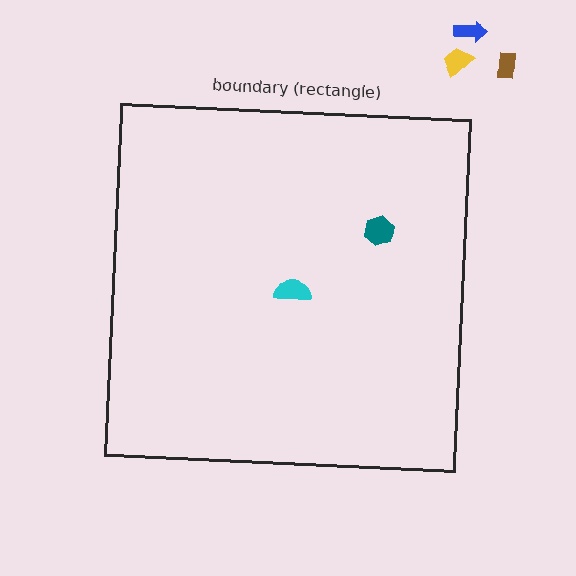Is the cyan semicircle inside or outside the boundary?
Inside.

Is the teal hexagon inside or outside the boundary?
Inside.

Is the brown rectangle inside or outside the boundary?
Outside.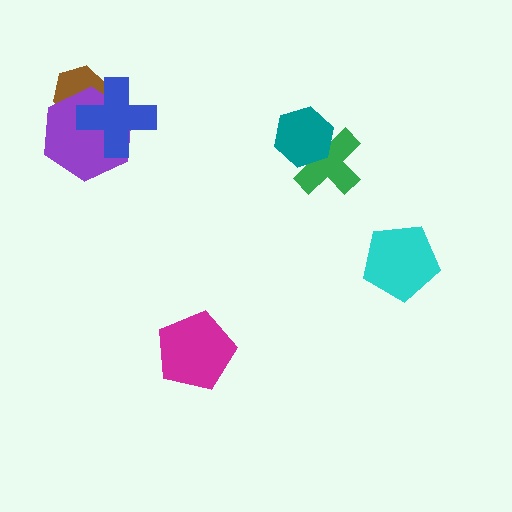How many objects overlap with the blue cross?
2 objects overlap with the blue cross.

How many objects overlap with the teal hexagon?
1 object overlaps with the teal hexagon.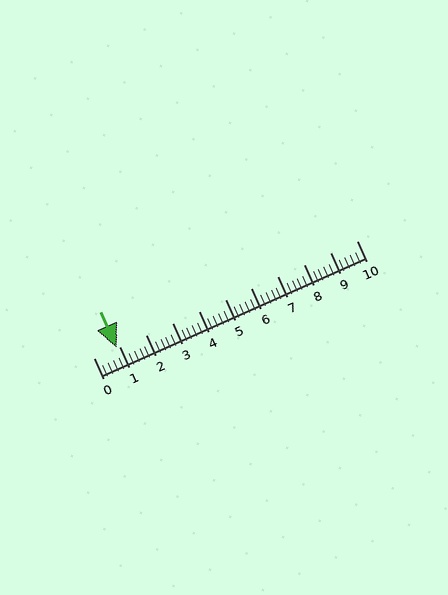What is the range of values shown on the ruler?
The ruler shows values from 0 to 10.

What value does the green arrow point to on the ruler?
The green arrow points to approximately 0.9.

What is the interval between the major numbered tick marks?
The major tick marks are spaced 1 units apart.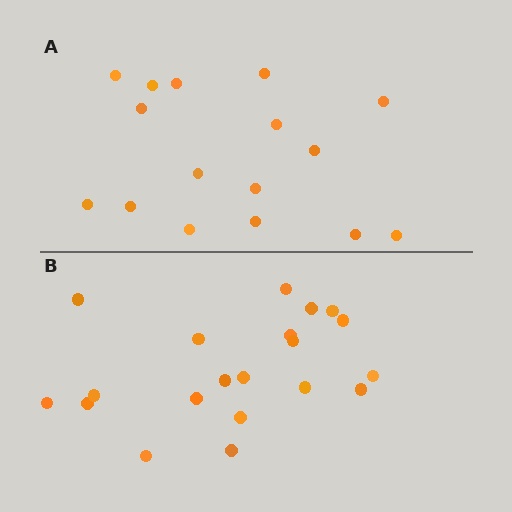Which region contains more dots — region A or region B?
Region B (the bottom region) has more dots.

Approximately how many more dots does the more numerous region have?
Region B has about 4 more dots than region A.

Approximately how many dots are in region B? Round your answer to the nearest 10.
About 20 dots.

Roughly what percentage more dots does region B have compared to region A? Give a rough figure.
About 25% more.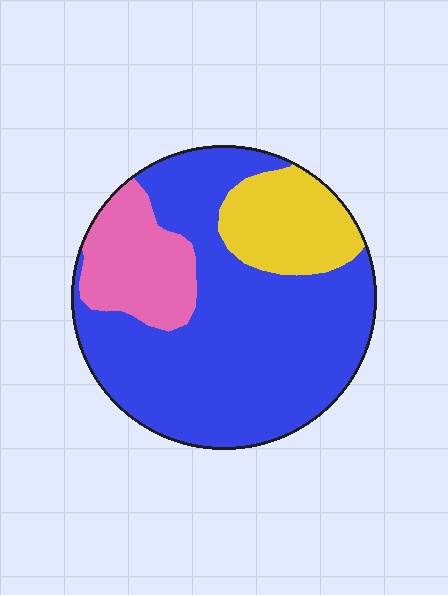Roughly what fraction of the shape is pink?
Pink covers 17% of the shape.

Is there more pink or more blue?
Blue.